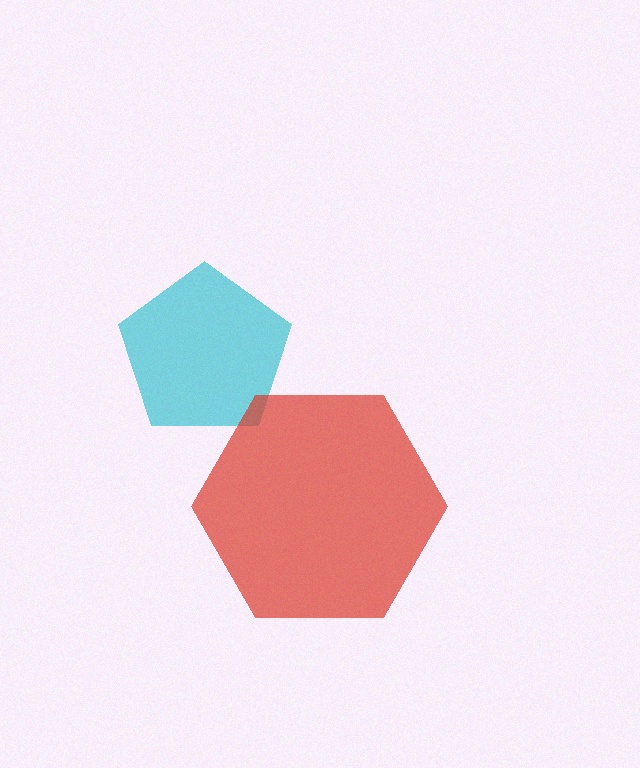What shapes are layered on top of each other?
The layered shapes are: a cyan pentagon, a red hexagon.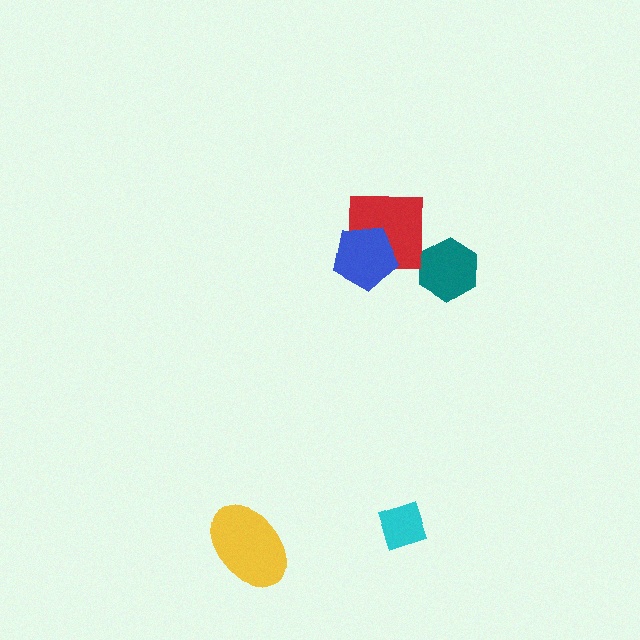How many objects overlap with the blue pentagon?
1 object overlaps with the blue pentagon.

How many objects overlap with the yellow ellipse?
0 objects overlap with the yellow ellipse.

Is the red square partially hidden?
Yes, it is partially covered by another shape.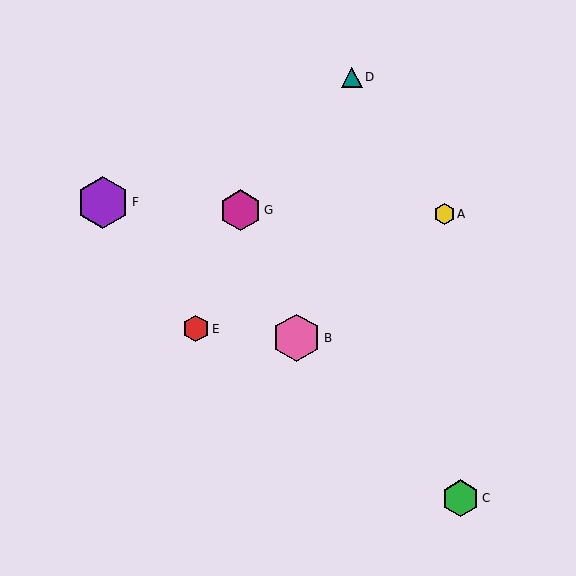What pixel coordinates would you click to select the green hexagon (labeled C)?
Click at (461, 498) to select the green hexagon C.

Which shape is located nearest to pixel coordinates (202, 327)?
The red hexagon (labeled E) at (196, 329) is nearest to that location.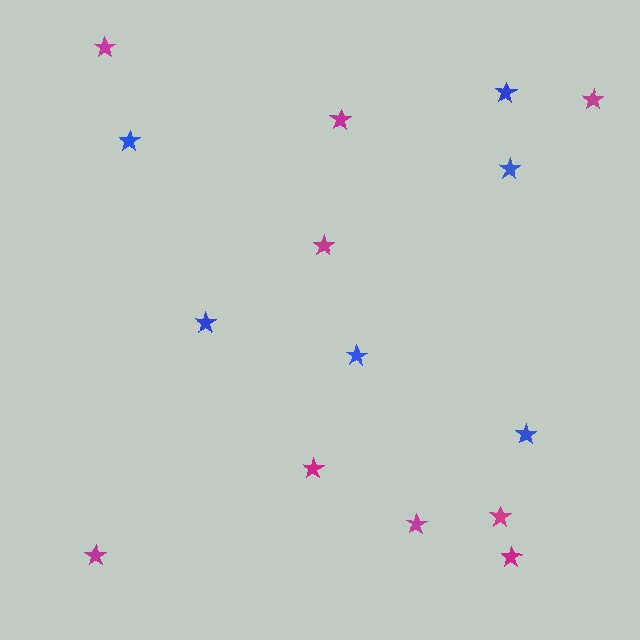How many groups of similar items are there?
There are 2 groups: one group of blue stars (6) and one group of magenta stars (9).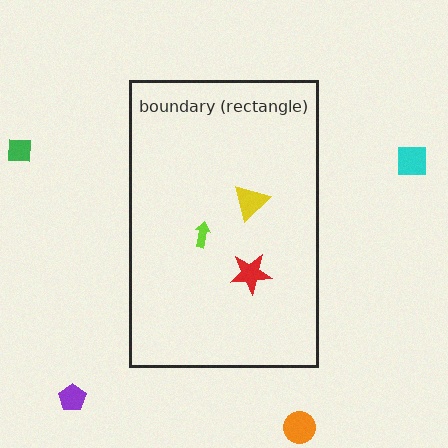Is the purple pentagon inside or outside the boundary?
Outside.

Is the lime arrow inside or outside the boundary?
Inside.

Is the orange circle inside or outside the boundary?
Outside.